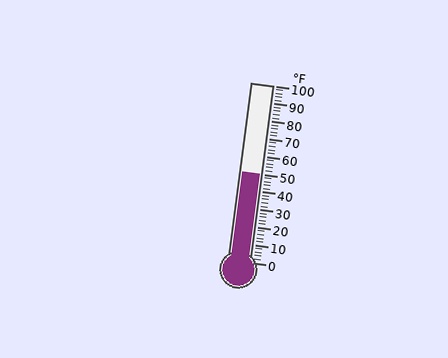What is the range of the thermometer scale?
The thermometer scale ranges from 0°F to 100°F.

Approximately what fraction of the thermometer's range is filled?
The thermometer is filled to approximately 50% of its range.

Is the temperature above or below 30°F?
The temperature is above 30°F.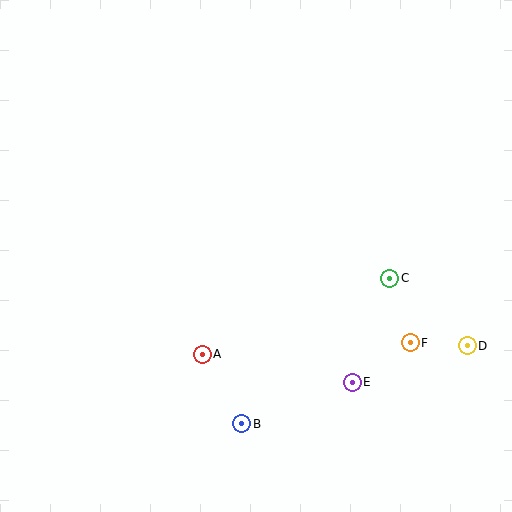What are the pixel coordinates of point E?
Point E is at (352, 383).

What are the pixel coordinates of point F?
Point F is at (410, 343).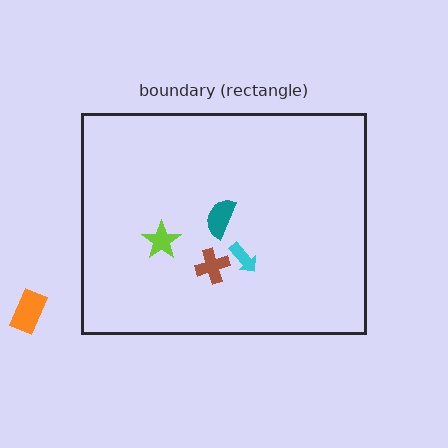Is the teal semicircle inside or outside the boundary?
Inside.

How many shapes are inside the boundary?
4 inside, 1 outside.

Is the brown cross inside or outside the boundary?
Inside.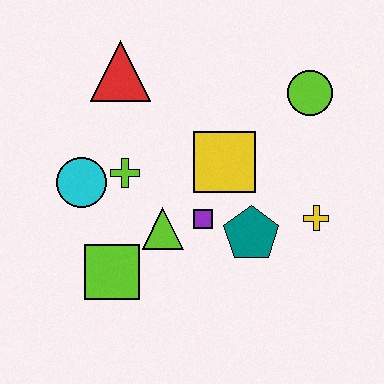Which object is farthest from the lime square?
The lime circle is farthest from the lime square.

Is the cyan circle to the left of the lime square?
Yes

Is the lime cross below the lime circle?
Yes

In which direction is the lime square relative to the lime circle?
The lime square is to the left of the lime circle.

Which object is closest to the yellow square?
The purple square is closest to the yellow square.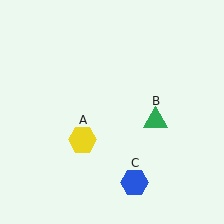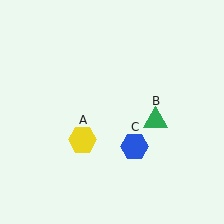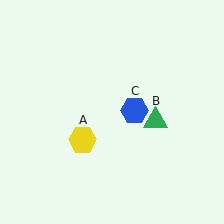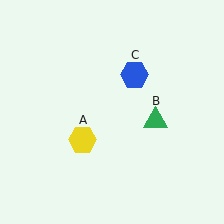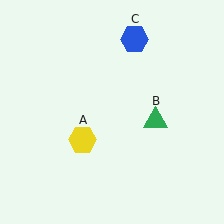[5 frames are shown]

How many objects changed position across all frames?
1 object changed position: blue hexagon (object C).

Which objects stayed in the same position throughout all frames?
Yellow hexagon (object A) and green triangle (object B) remained stationary.